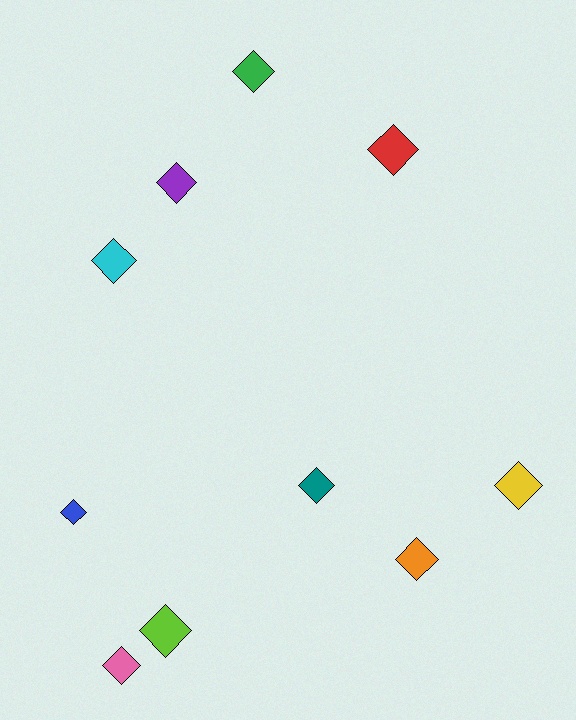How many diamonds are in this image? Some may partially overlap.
There are 10 diamonds.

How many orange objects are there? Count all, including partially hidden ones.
There is 1 orange object.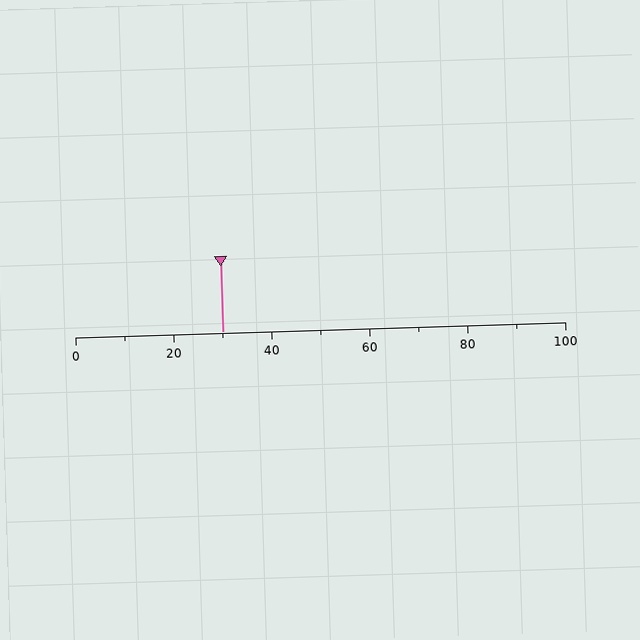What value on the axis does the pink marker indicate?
The marker indicates approximately 30.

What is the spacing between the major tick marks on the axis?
The major ticks are spaced 20 apart.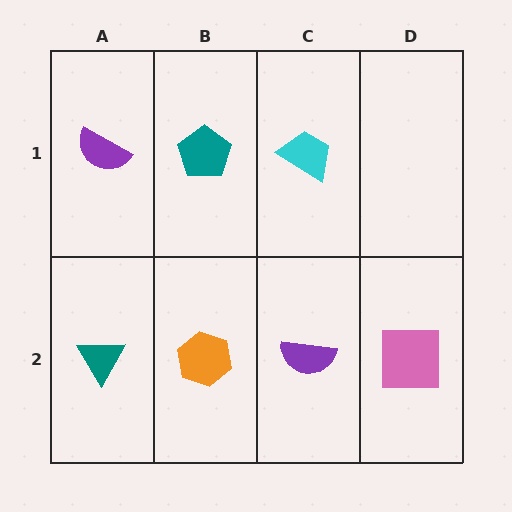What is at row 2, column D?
A pink square.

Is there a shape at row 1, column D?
No, that cell is empty.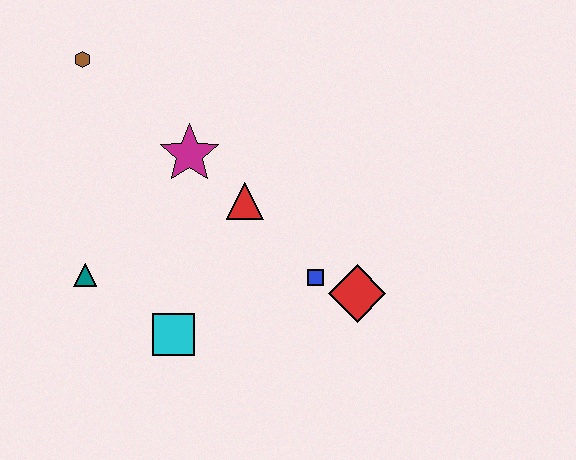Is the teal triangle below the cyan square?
No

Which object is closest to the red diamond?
The blue square is closest to the red diamond.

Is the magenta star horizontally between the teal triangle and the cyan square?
No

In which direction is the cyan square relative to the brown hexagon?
The cyan square is below the brown hexagon.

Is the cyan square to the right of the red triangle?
No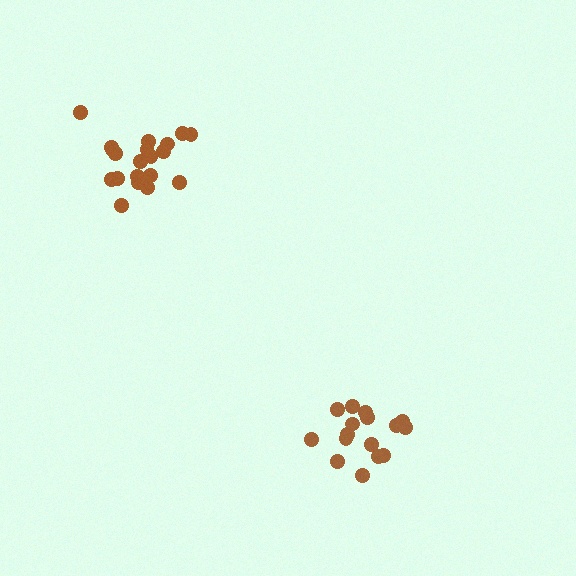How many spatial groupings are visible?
There are 2 spatial groupings.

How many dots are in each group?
Group 1: 20 dots, Group 2: 16 dots (36 total).